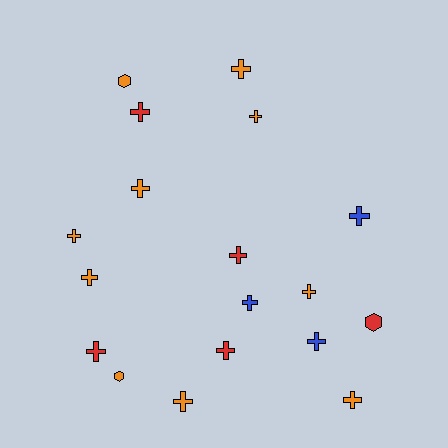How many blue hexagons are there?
There are no blue hexagons.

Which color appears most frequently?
Orange, with 10 objects.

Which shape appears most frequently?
Cross, with 15 objects.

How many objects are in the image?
There are 18 objects.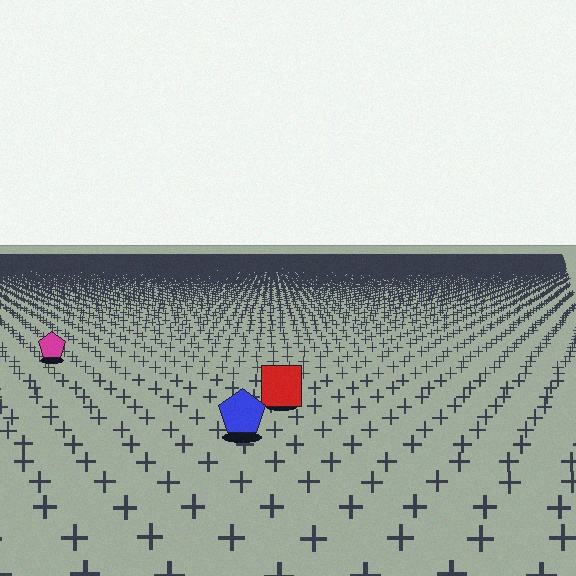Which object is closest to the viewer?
The blue pentagon is closest. The texture marks near it are larger and more spread out.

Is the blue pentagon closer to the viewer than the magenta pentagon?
Yes. The blue pentagon is closer — you can tell from the texture gradient: the ground texture is coarser near it.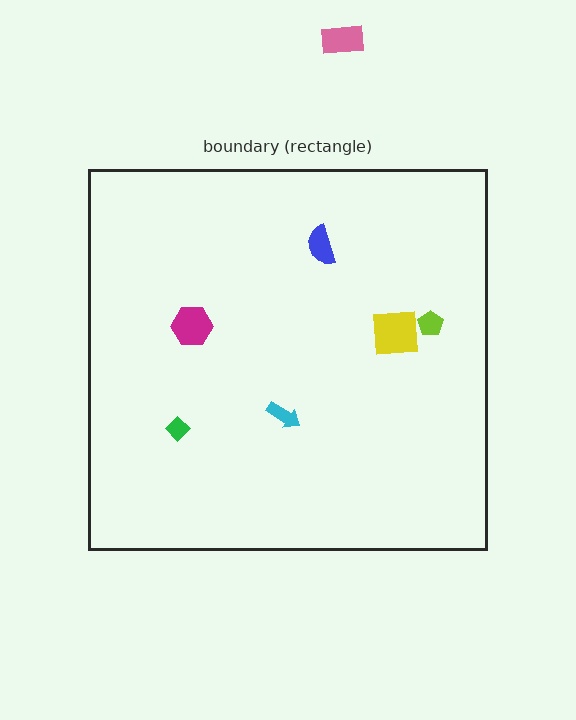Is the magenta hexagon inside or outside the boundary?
Inside.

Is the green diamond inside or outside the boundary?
Inside.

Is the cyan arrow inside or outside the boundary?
Inside.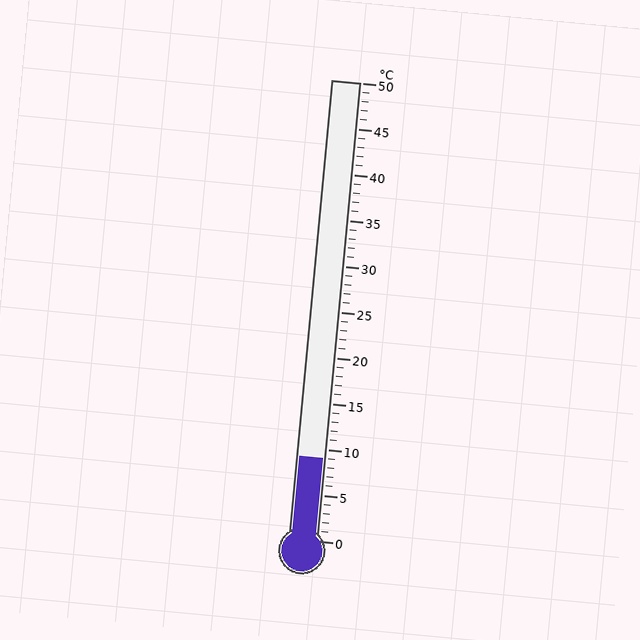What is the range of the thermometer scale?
The thermometer scale ranges from 0°C to 50°C.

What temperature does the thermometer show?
The thermometer shows approximately 9°C.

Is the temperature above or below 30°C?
The temperature is below 30°C.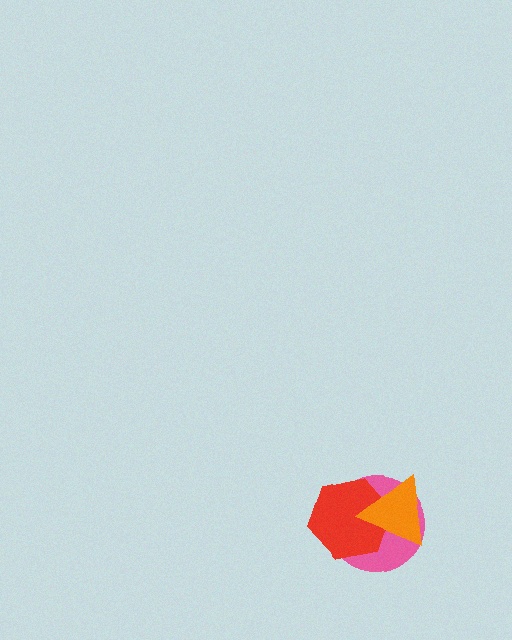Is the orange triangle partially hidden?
No, no other shape covers it.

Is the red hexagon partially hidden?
Yes, it is partially covered by another shape.